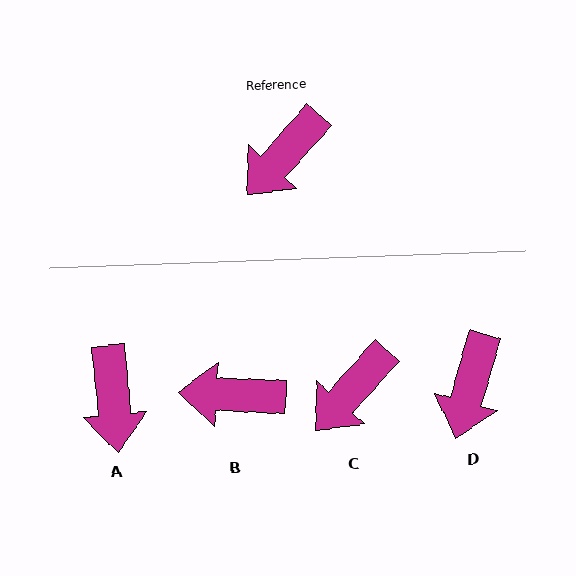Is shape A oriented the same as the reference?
No, it is off by about 48 degrees.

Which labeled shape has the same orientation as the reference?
C.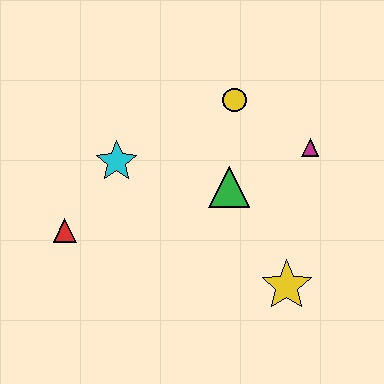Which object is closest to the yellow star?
The green triangle is closest to the yellow star.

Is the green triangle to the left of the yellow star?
Yes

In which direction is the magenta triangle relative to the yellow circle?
The magenta triangle is to the right of the yellow circle.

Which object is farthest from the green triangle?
The red triangle is farthest from the green triangle.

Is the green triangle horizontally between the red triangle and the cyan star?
No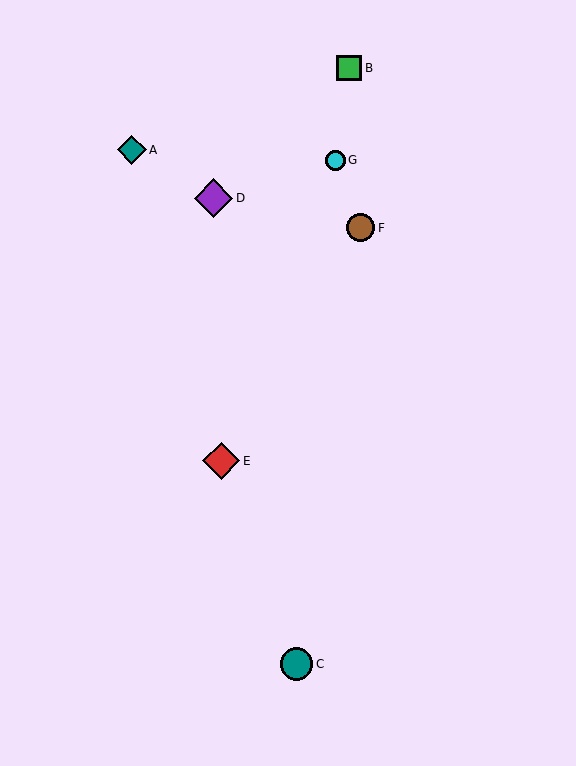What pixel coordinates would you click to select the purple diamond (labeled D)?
Click at (214, 198) to select the purple diamond D.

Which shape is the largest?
The purple diamond (labeled D) is the largest.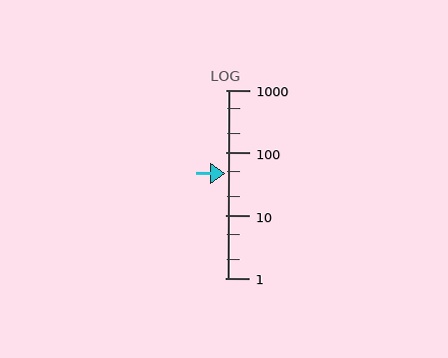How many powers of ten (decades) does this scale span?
The scale spans 3 decades, from 1 to 1000.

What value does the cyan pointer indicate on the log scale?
The pointer indicates approximately 46.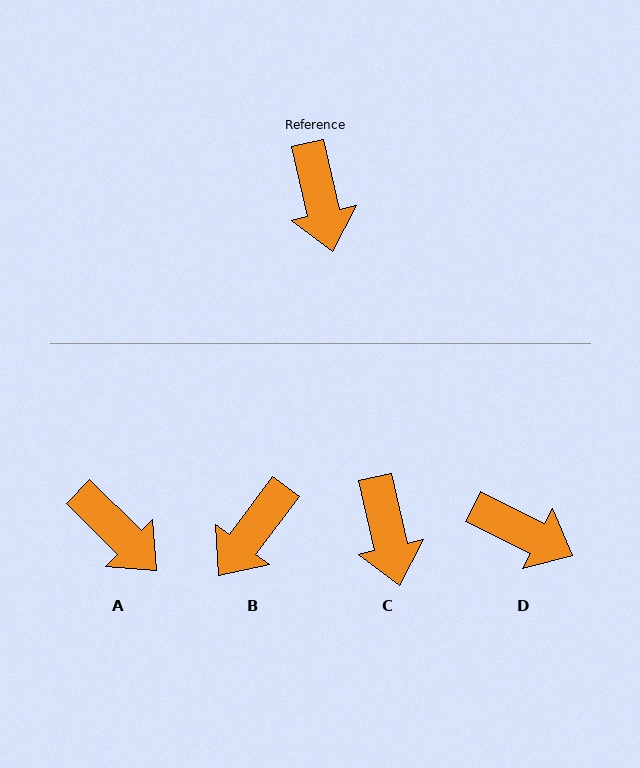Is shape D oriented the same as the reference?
No, it is off by about 51 degrees.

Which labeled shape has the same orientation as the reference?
C.